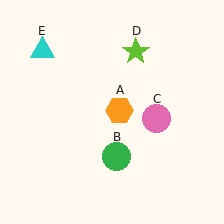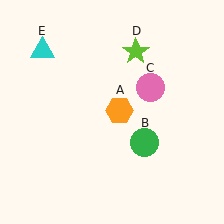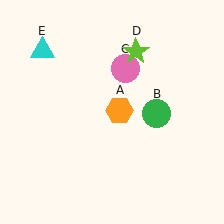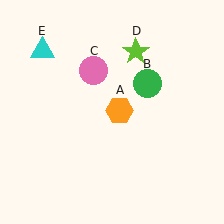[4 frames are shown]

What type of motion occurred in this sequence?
The green circle (object B), pink circle (object C) rotated counterclockwise around the center of the scene.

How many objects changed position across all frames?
2 objects changed position: green circle (object B), pink circle (object C).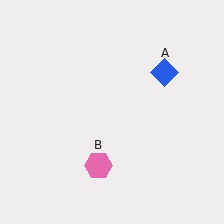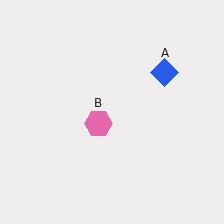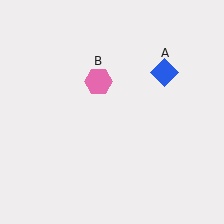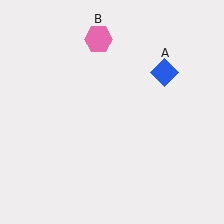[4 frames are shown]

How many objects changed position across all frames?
1 object changed position: pink hexagon (object B).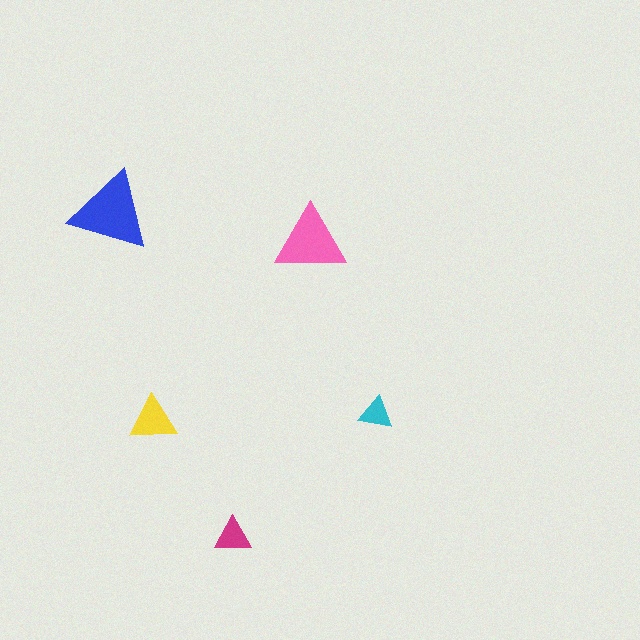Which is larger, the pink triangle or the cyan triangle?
The pink one.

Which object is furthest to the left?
The blue triangle is leftmost.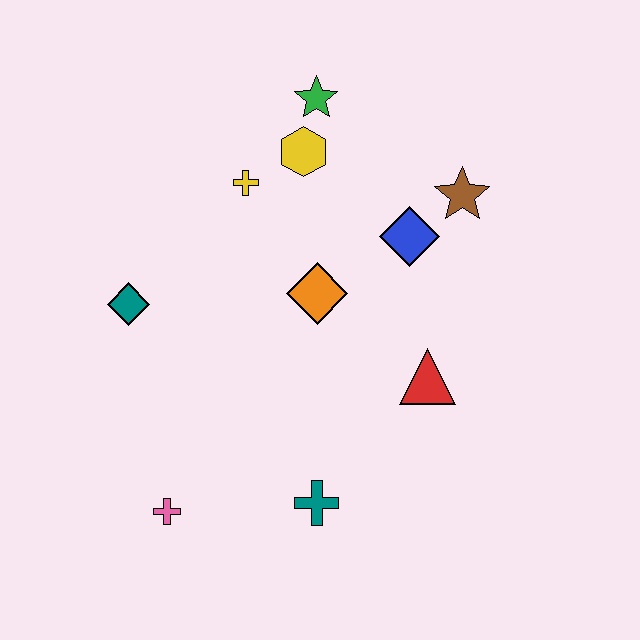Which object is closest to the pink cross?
The teal cross is closest to the pink cross.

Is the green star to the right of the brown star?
No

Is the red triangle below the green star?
Yes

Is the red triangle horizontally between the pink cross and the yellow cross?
No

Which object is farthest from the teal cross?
The green star is farthest from the teal cross.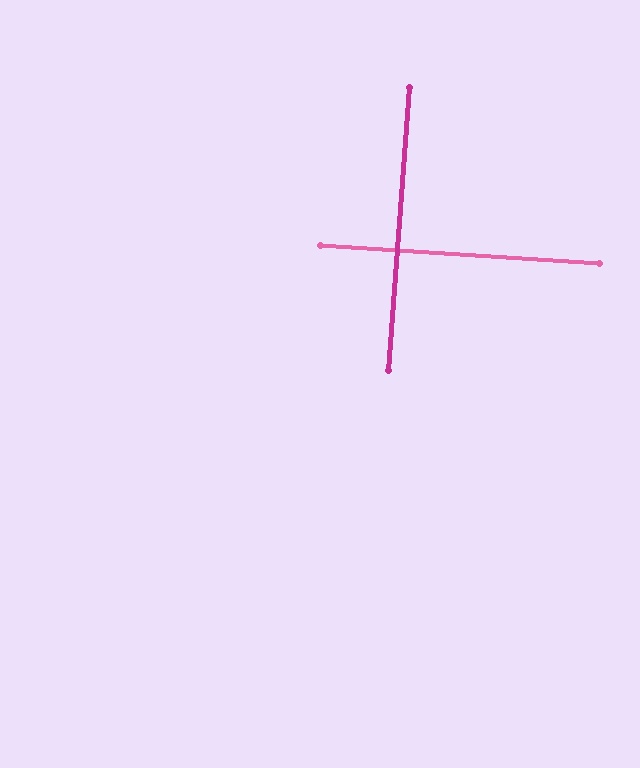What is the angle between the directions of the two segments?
Approximately 90 degrees.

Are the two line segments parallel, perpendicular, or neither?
Perpendicular — they meet at approximately 90°.